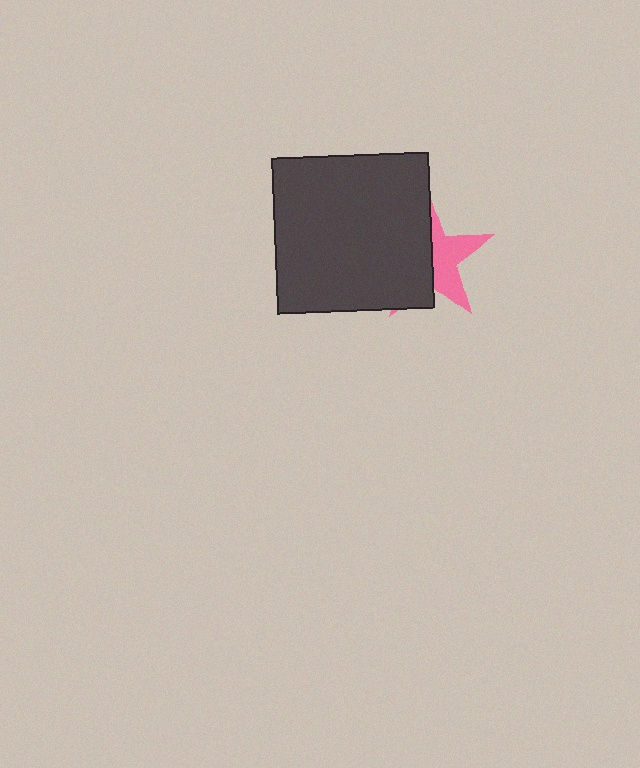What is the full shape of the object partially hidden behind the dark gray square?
The partially hidden object is a pink star.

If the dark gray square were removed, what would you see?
You would see the complete pink star.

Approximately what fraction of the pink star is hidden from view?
Roughly 56% of the pink star is hidden behind the dark gray square.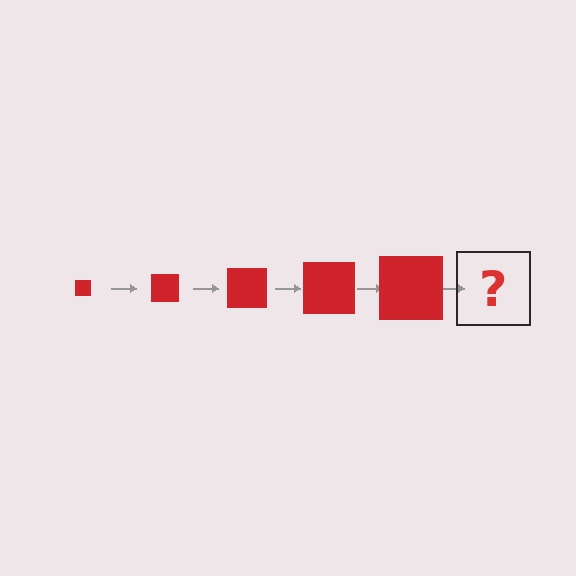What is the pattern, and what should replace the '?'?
The pattern is that the square gets progressively larger each step. The '?' should be a red square, larger than the previous one.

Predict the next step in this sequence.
The next step is a red square, larger than the previous one.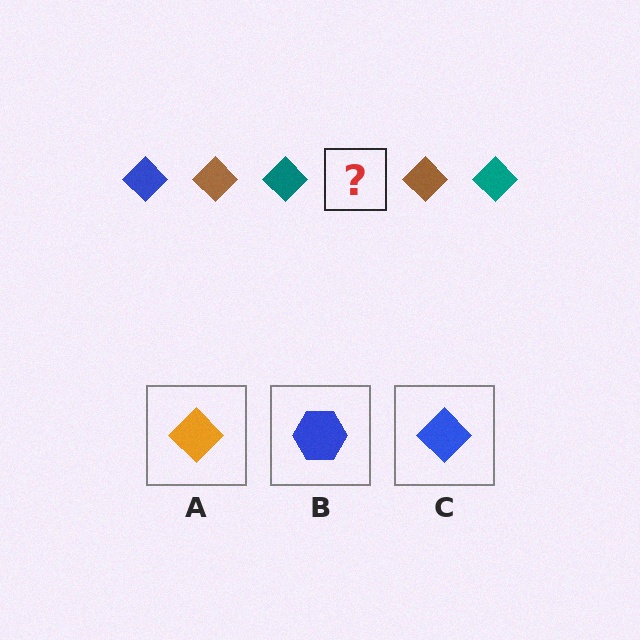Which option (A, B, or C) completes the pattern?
C.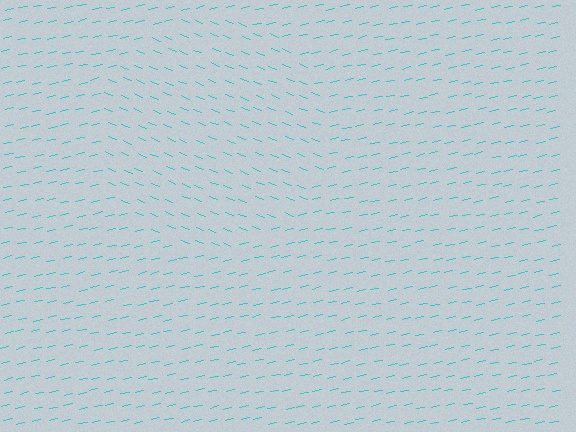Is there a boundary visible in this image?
Yes, there is a texture boundary formed by a change in line orientation.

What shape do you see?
I see a circle.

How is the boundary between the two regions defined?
The boundary is defined purely by a change in line orientation (approximately 34 degrees difference). All lines are the same color and thickness.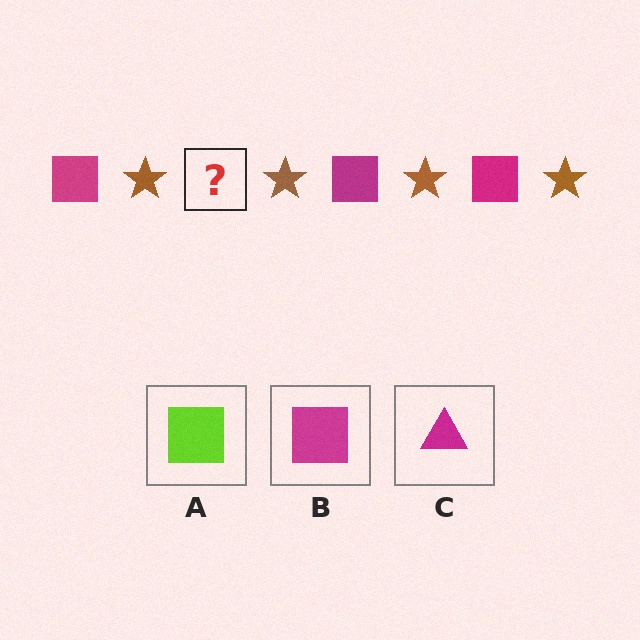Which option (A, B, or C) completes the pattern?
B.